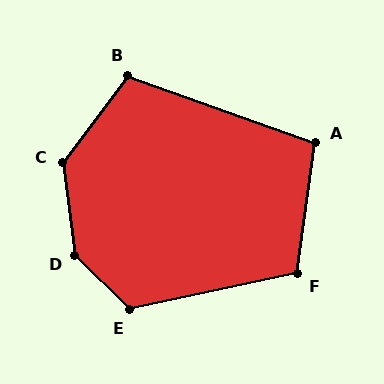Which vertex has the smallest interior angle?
A, at approximately 102 degrees.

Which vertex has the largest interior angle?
D, at approximately 143 degrees.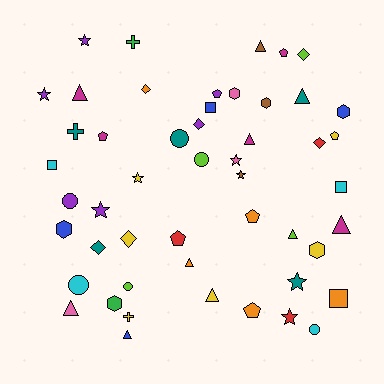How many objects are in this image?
There are 50 objects.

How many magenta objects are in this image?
There are 5 magenta objects.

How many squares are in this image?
There are 4 squares.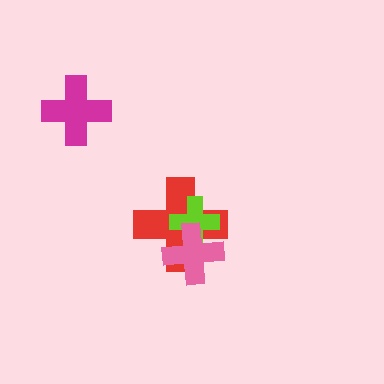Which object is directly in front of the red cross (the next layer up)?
The lime cross is directly in front of the red cross.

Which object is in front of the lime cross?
The pink cross is in front of the lime cross.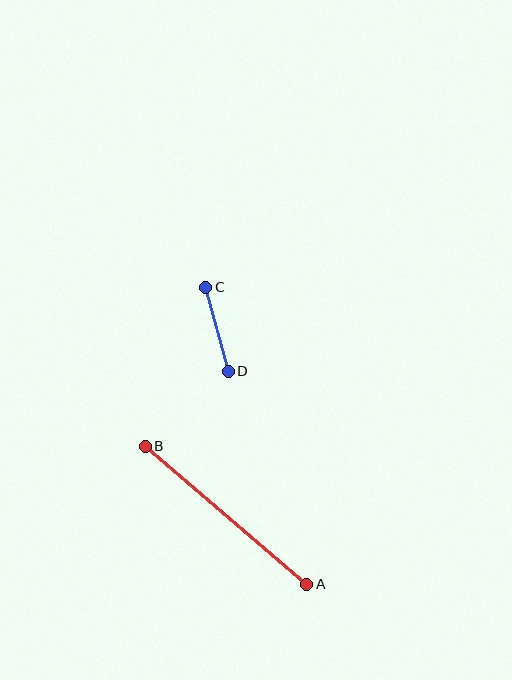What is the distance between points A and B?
The distance is approximately 212 pixels.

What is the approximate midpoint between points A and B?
The midpoint is at approximately (226, 515) pixels.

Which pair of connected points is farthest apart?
Points A and B are farthest apart.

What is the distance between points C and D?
The distance is approximately 87 pixels.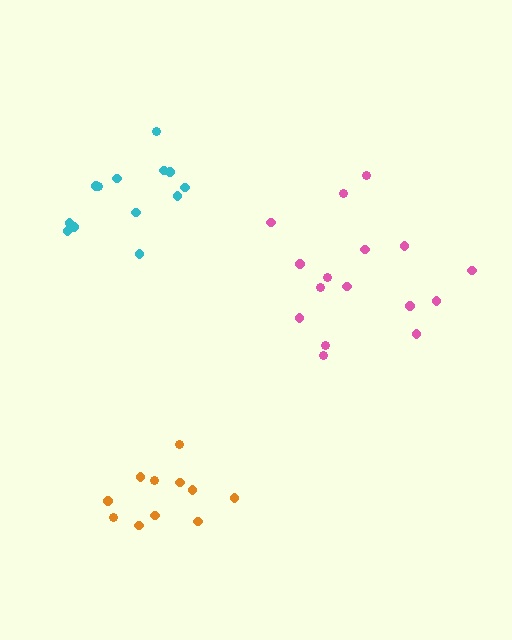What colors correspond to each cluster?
The clusters are colored: cyan, pink, orange.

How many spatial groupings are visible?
There are 3 spatial groupings.